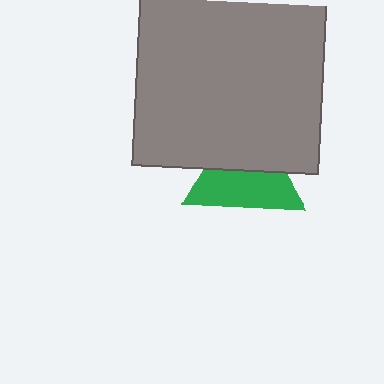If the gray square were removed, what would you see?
You would see the complete green triangle.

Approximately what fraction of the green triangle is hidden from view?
Roughly 45% of the green triangle is hidden behind the gray square.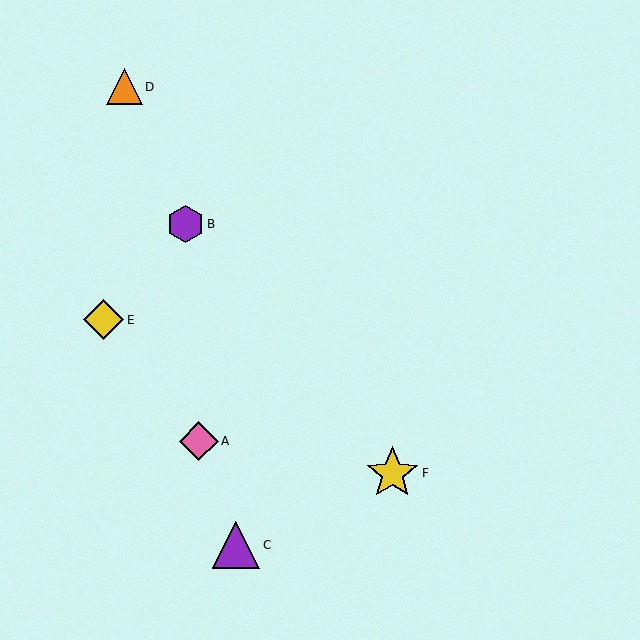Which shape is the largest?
The yellow star (labeled F) is the largest.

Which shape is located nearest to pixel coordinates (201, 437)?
The pink diamond (labeled A) at (199, 441) is nearest to that location.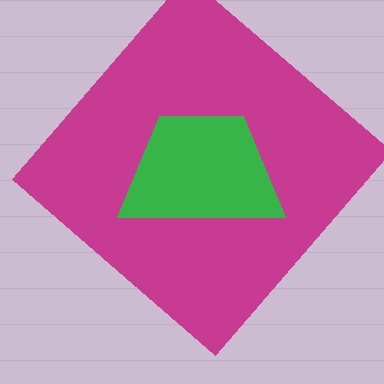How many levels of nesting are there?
2.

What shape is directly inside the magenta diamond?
The green trapezoid.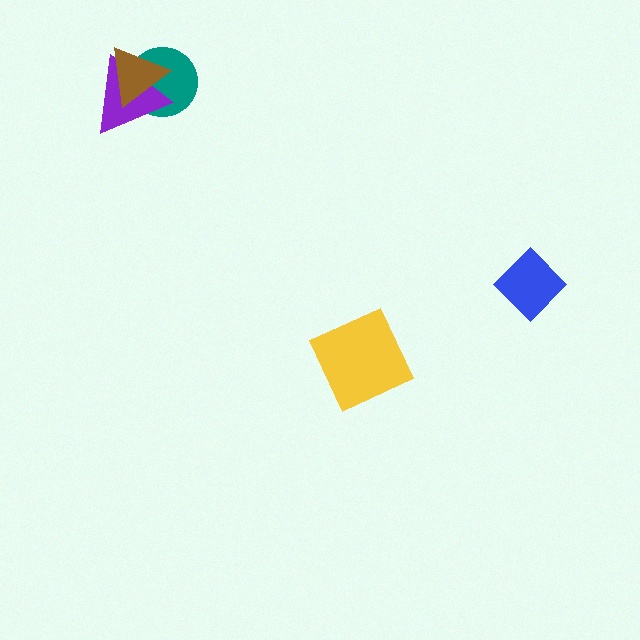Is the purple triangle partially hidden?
Yes, it is partially covered by another shape.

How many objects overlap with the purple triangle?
2 objects overlap with the purple triangle.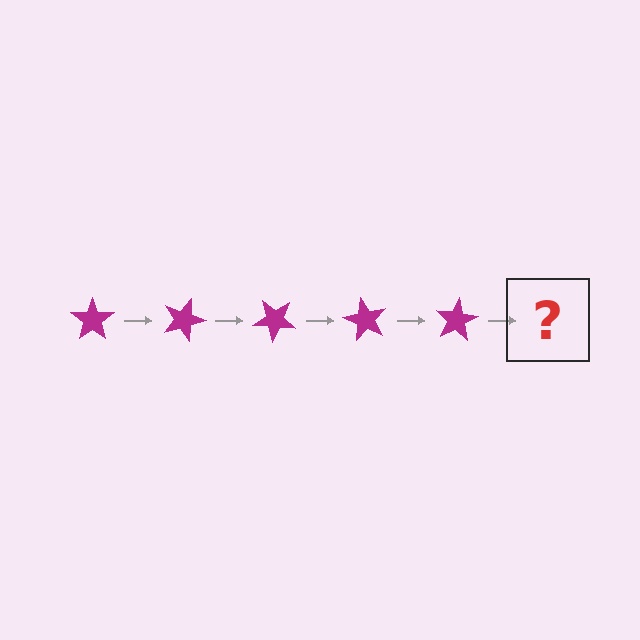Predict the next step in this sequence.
The next step is a magenta star rotated 100 degrees.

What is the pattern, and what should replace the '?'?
The pattern is that the star rotates 20 degrees each step. The '?' should be a magenta star rotated 100 degrees.